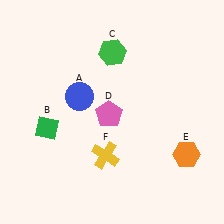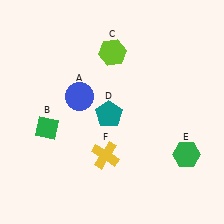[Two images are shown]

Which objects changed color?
C changed from green to lime. D changed from pink to teal. E changed from orange to green.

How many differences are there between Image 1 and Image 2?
There are 3 differences between the two images.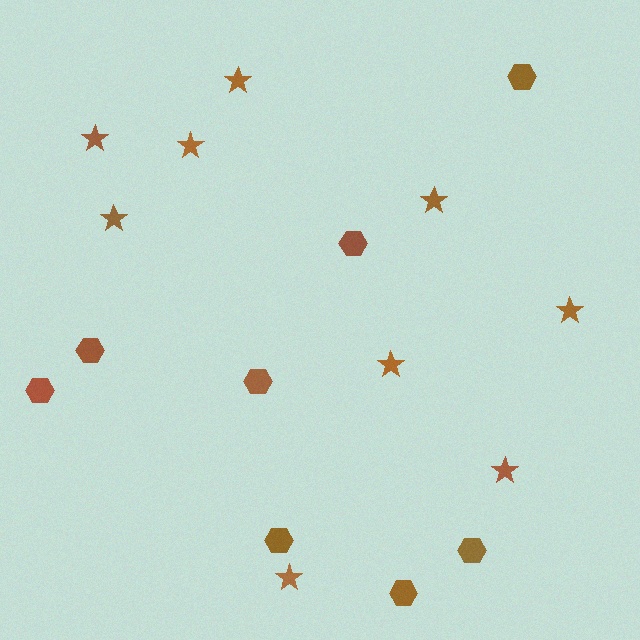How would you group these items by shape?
There are 2 groups: one group of stars (9) and one group of hexagons (8).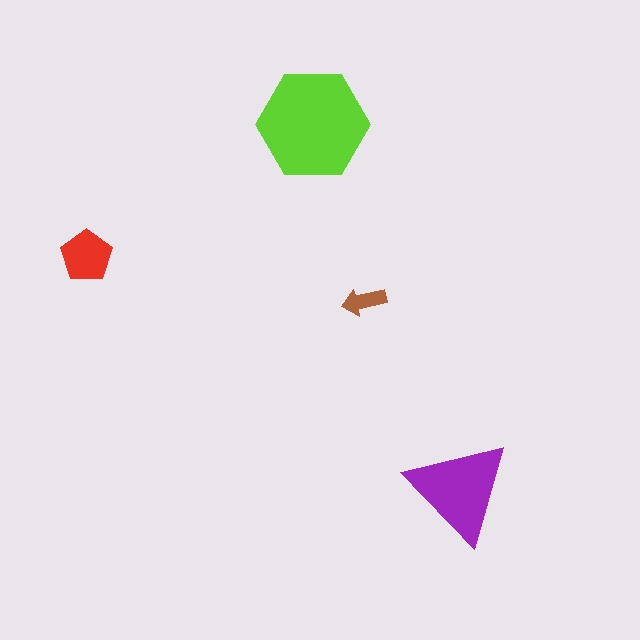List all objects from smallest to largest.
The brown arrow, the red pentagon, the purple triangle, the lime hexagon.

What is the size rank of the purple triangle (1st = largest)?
2nd.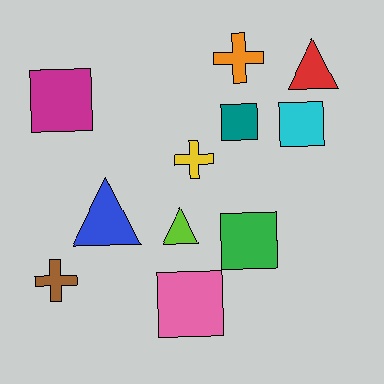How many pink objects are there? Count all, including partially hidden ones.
There is 1 pink object.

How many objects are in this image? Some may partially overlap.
There are 11 objects.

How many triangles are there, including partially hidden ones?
There are 3 triangles.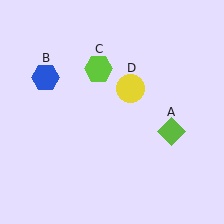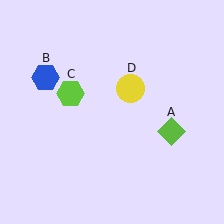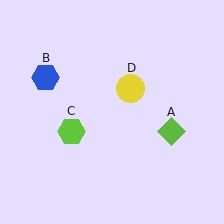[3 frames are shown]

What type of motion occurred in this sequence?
The lime hexagon (object C) rotated counterclockwise around the center of the scene.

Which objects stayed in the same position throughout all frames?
Lime diamond (object A) and blue hexagon (object B) and yellow circle (object D) remained stationary.